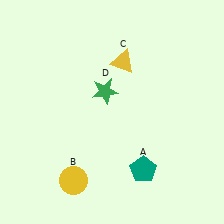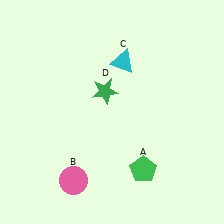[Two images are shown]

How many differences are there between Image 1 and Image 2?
There are 3 differences between the two images.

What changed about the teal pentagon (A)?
In Image 1, A is teal. In Image 2, it changed to green.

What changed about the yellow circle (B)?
In Image 1, B is yellow. In Image 2, it changed to pink.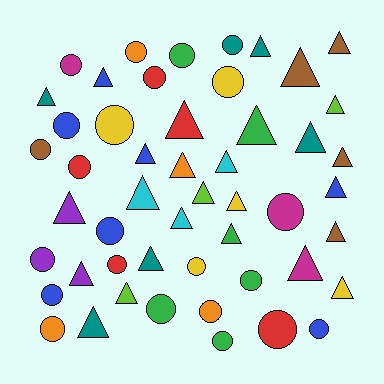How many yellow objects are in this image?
There are 5 yellow objects.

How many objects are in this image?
There are 50 objects.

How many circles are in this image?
There are 23 circles.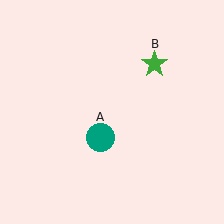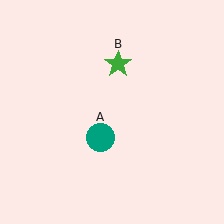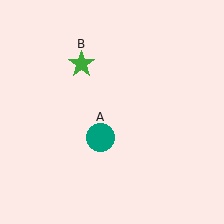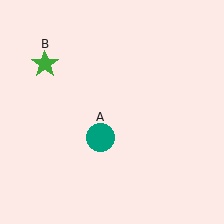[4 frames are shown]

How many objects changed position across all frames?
1 object changed position: green star (object B).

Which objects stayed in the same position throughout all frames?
Teal circle (object A) remained stationary.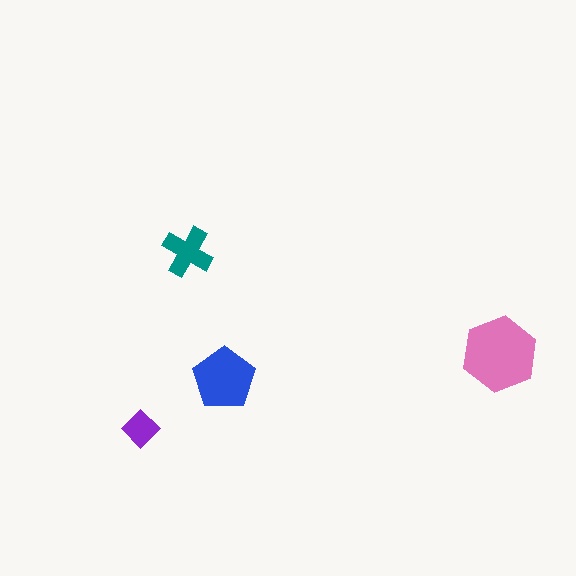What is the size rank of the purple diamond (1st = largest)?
4th.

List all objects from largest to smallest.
The pink hexagon, the blue pentagon, the teal cross, the purple diamond.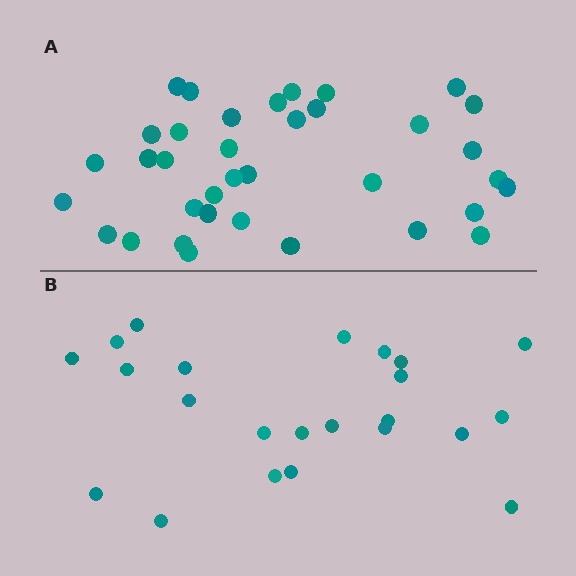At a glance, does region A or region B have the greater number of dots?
Region A (the top region) has more dots.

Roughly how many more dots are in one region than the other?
Region A has approximately 15 more dots than region B.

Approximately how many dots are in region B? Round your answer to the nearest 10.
About 20 dots. (The exact count is 23, which rounds to 20.)